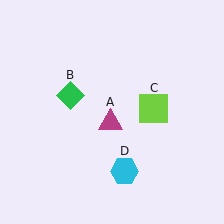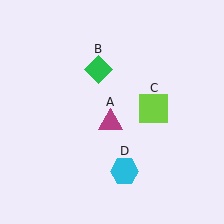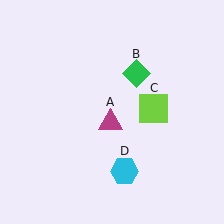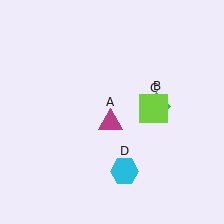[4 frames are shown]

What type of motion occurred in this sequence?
The green diamond (object B) rotated clockwise around the center of the scene.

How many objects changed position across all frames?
1 object changed position: green diamond (object B).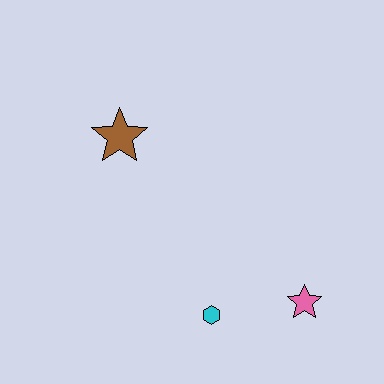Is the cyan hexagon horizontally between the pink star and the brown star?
Yes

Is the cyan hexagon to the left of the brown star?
No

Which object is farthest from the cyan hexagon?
The brown star is farthest from the cyan hexagon.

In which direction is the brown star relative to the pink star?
The brown star is to the left of the pink star.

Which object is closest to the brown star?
The cyan hexagon is closest to the brown star.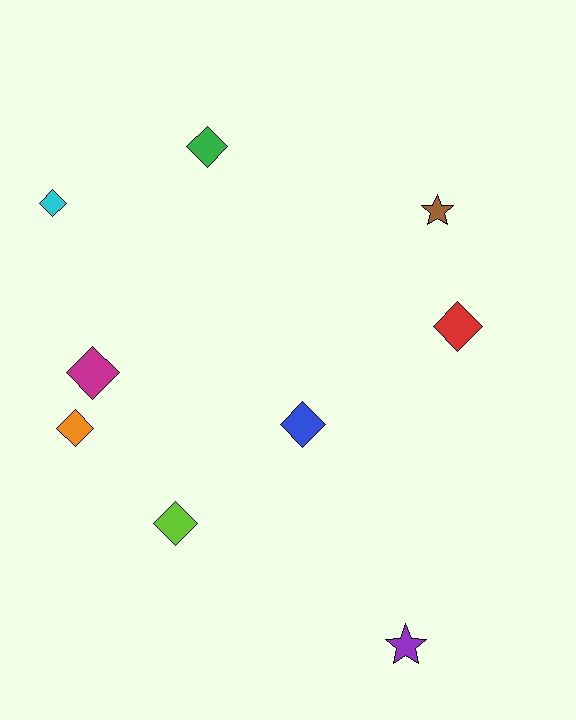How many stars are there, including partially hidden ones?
There are 2 stars.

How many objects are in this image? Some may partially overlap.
There are 9 objects.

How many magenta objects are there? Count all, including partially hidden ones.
There is 1 magenta object.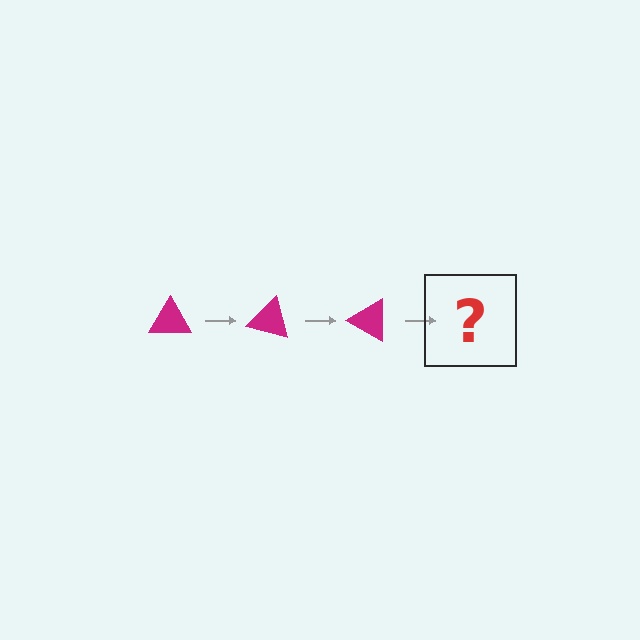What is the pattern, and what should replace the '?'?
The pattern is that the triangle rotates 15 degrees each step. The '?' should be a magenta triangle rotated 45 degrees.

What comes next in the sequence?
The next element should be a magenta triangle rotated 45 degrees.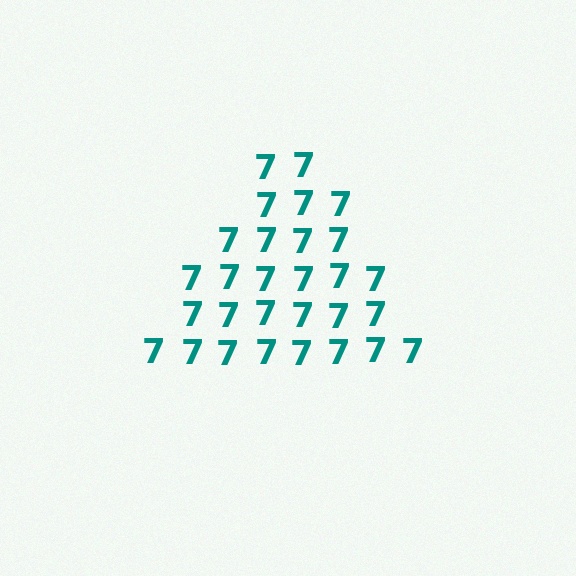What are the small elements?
The small elements are digit 7's.